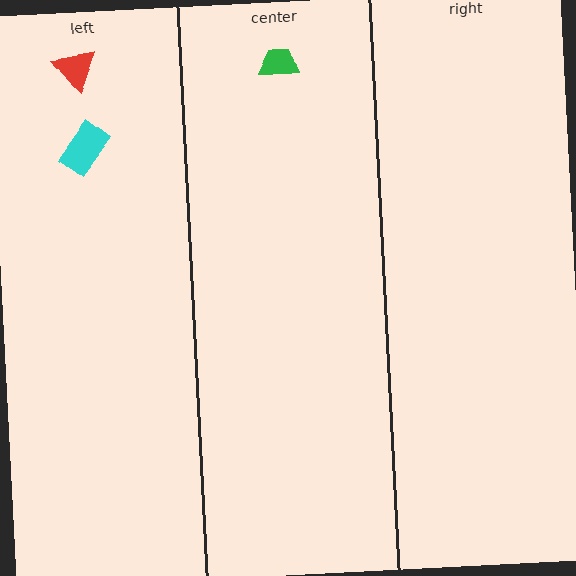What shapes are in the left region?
The red triangle, the cyan rectangle.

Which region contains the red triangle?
The left region.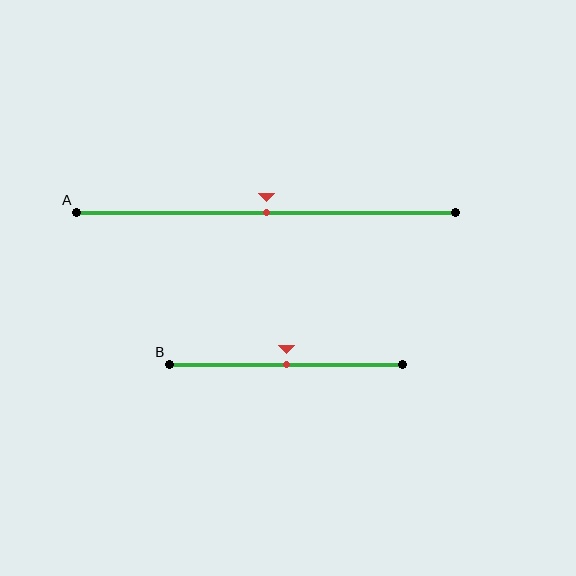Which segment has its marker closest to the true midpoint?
Segment A has its marker closest to the true midpoint.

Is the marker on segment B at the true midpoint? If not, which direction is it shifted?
Yes, the marker on segment B is at the true midpoint.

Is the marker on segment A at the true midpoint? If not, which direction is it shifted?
Yes, the marker on segment A is at the true midpoint.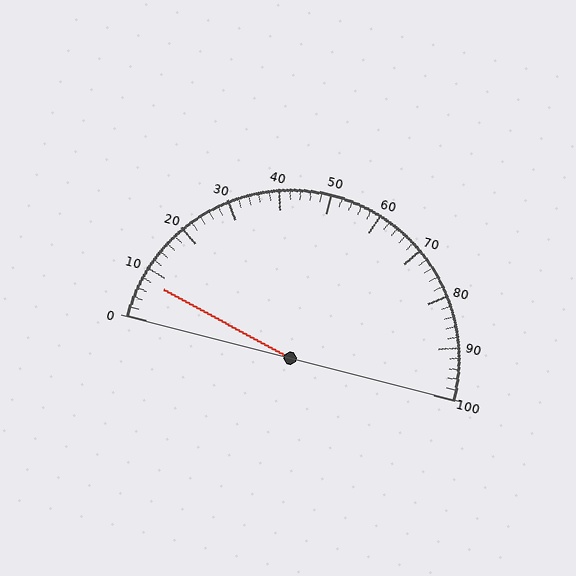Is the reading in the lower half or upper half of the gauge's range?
The reading is in the lower half of the range (0 to 100).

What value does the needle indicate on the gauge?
The needle indicates approximately 8.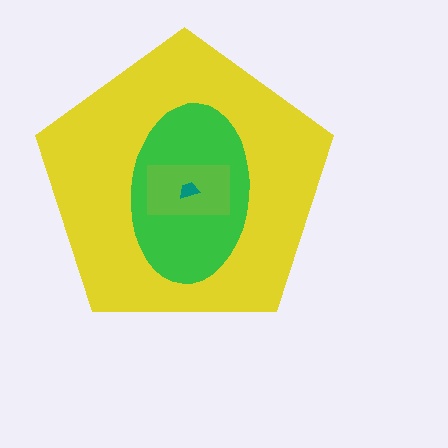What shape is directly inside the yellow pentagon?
The green ellipse.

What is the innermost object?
The teal trapezoid.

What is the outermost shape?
The yellow pentagon.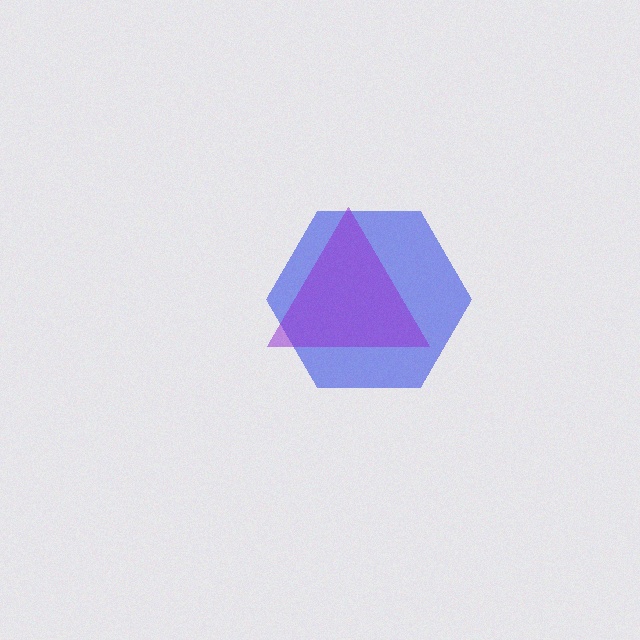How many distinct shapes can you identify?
There are 2 distinct shapes: a blue hexagon, a purple triangle.